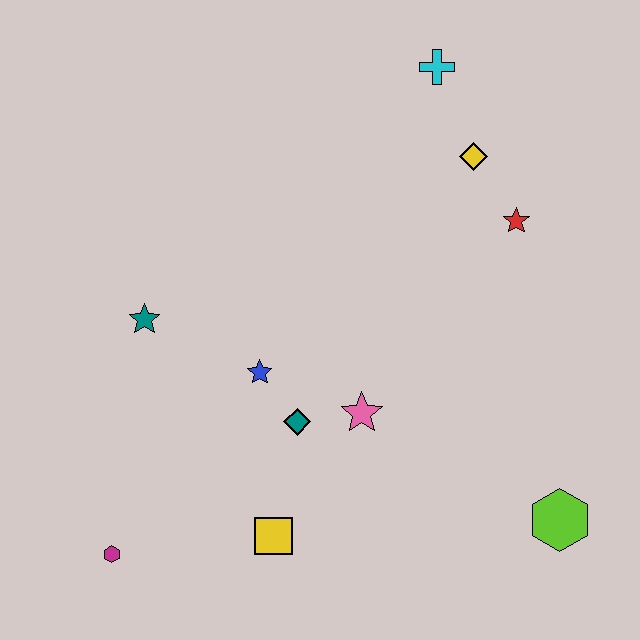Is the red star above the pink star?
Yes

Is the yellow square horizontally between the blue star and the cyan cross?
Yes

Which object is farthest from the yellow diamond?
The magenta hexagon is farthest from the yellow diamond.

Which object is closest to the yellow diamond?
The red star is closest to the yellow diamond.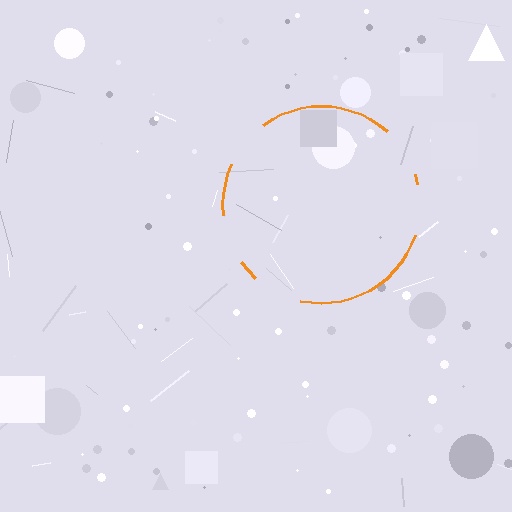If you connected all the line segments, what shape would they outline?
They would outline a circle.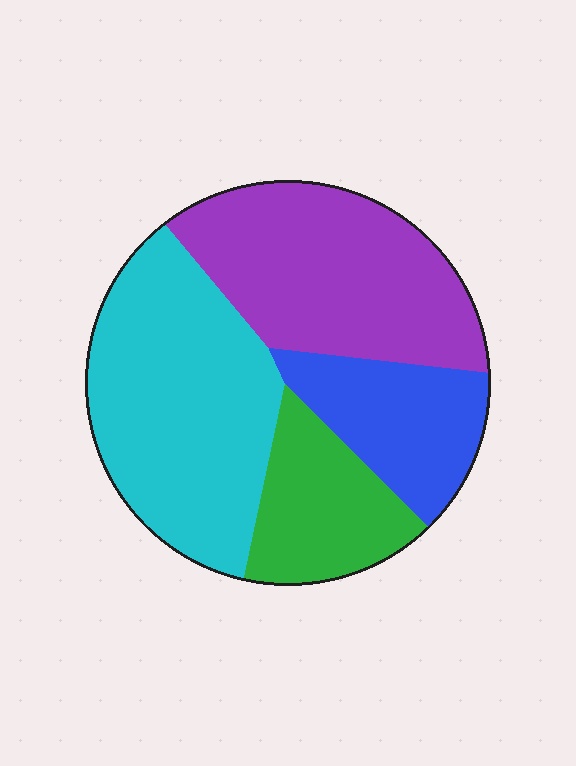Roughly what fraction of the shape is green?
Green takes up about one sixth (1/6) of the shape.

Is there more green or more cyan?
Cyan.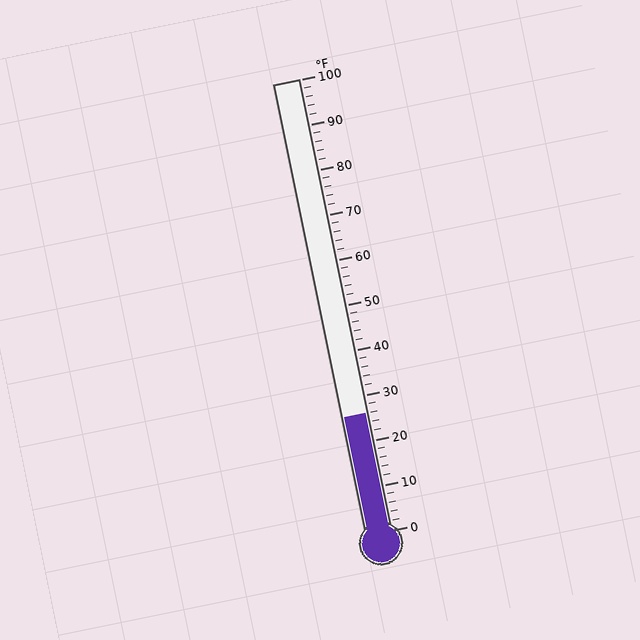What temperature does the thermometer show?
The thermometer shows approximately 26°F.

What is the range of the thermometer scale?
The thermometer scale ranges from 0°F to 100°F.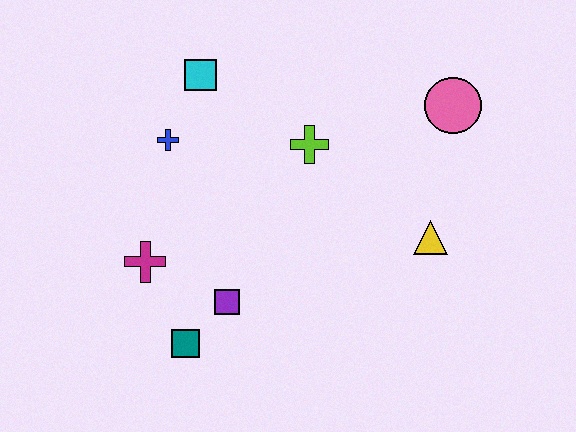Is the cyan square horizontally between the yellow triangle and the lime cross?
No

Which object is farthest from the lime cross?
The teal square is farthest from the lime cross.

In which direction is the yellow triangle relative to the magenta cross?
The yellow triangle is to the right of the magenta cross.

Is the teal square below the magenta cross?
Yes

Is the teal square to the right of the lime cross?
No